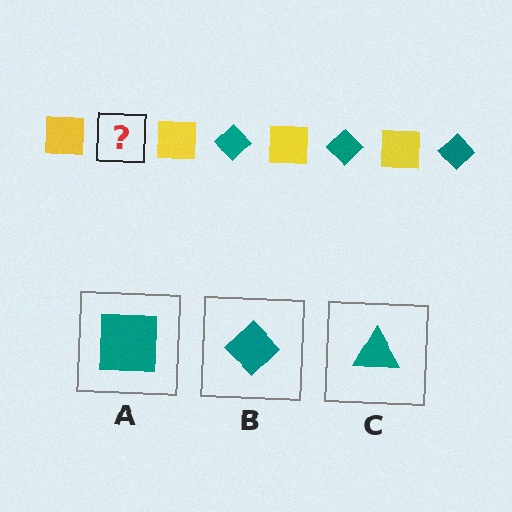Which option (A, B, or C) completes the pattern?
B.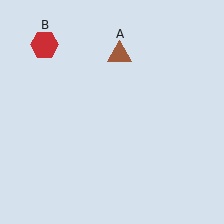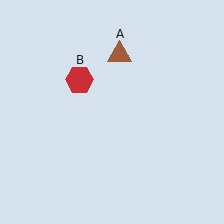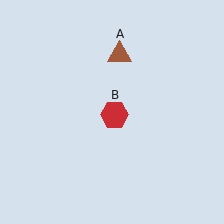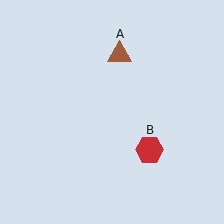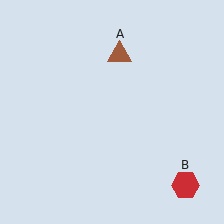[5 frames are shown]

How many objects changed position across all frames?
1 object changed position: red hexagon (object B).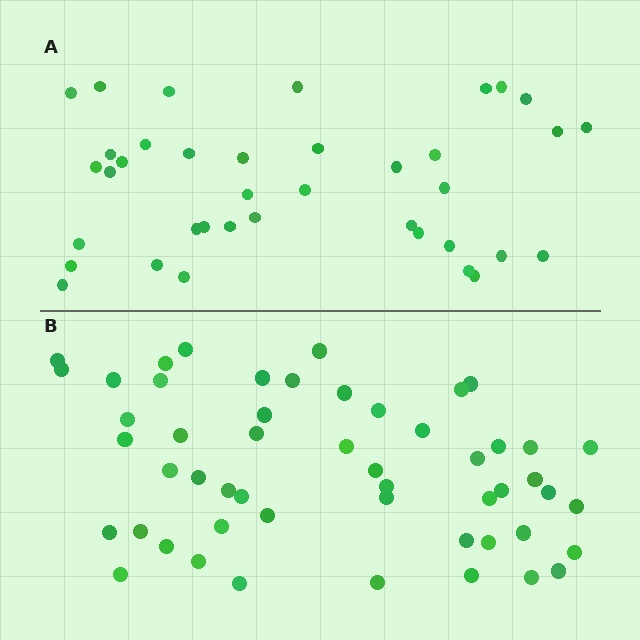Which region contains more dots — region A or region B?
Region B (the bottom region) has more dots.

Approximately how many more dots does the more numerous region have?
Region B has approximately 15 more dots than region A.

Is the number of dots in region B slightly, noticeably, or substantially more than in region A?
Region B has noticeably more, but not dramatically so. The ratio is roughly 1.4 to 1.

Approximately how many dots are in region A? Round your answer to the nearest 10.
About 40 dots. (The exact count is 38, which rounds to 40.)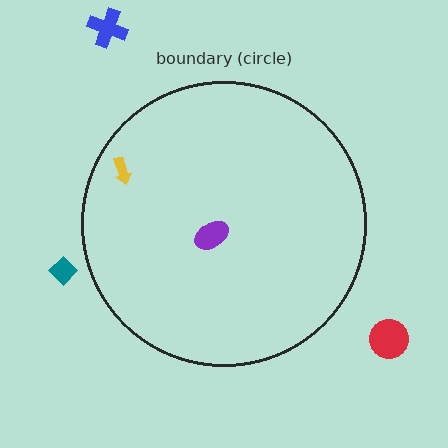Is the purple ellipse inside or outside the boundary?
Inside.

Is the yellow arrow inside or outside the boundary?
Inside.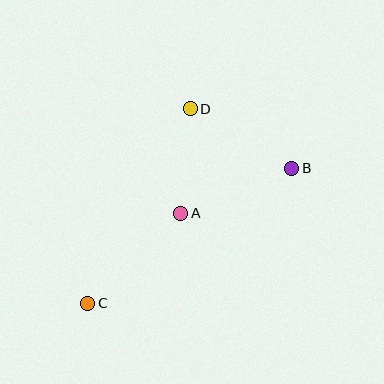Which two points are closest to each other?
Points A and D are closest to each other.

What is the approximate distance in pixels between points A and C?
The distance between A and C is approximately 130 pixels.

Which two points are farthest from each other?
Points B and C are farthest from each other.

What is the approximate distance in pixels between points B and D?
The distance between B and D is approximately 118 pixels.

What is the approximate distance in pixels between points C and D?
The distance between C and D is approximately 220 pixels.